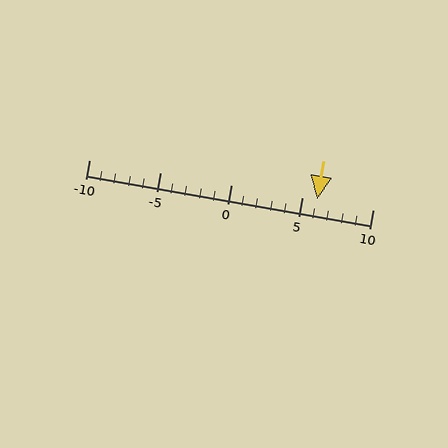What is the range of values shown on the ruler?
The ruler shows values from -10 to 10.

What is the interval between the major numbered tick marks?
The major tick marks are spaced 5 units apart.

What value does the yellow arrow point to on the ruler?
The yellow arrow points to approximately 6.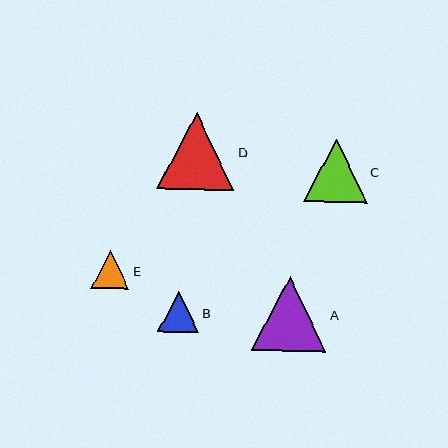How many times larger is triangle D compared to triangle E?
Triangle D is approximately 2.0 times the size of triangle E.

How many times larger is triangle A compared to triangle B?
Triangle A is approximately 1.8 times the size of triangle B.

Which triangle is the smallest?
Triangle E is the smallest with a size of approximately 38 pixels.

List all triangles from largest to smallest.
From largest to smallest: D, A, C, B, E.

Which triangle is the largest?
Triangle D is the largest with a size of approximately 77 pixels.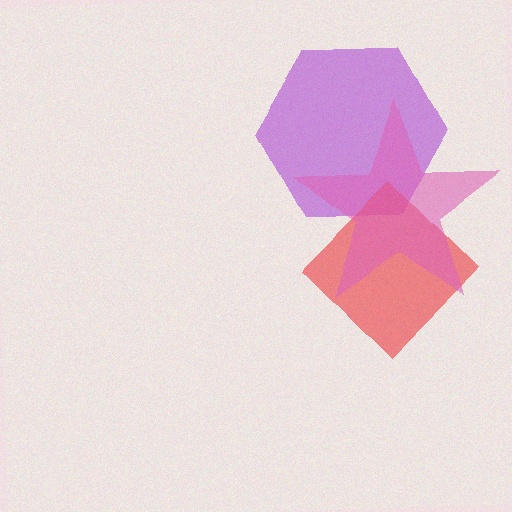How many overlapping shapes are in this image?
There are 3 overlapping shapes in the image.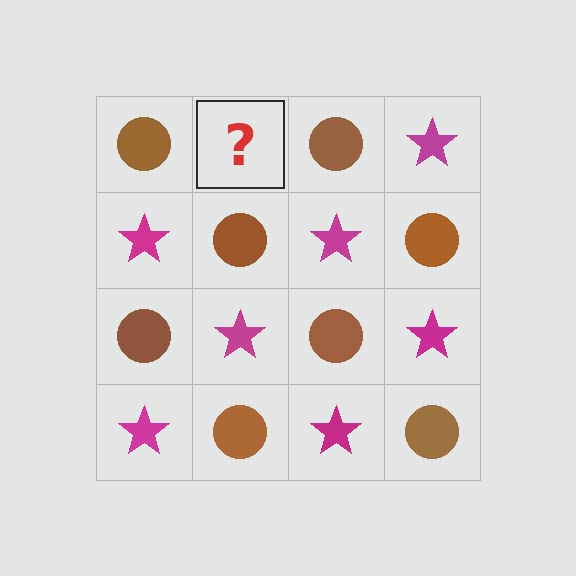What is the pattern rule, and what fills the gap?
The rule is that it alternates brown circle and magenta star in a checkerboard pattern. The gap should be filled with a magenta star.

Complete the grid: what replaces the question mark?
The question mark should be replaced with a magenta star.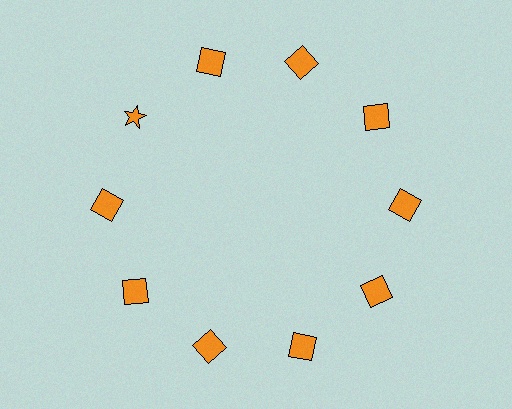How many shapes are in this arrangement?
There are 10 shapes arranged in a ring pattern.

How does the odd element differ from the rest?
It has a different shape: star instead of square.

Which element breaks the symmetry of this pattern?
The orange star at roughly the 10 o'clock position breaks the symmetry. All other shapes are orange squares.